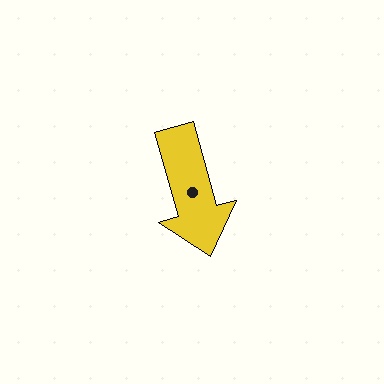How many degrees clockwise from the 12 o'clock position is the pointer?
Approximately 164 degrees.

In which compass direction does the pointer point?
South.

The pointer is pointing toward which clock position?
Roughly 5 o'clock.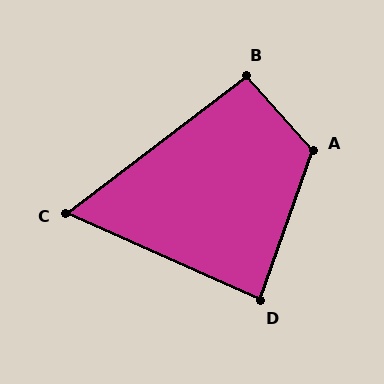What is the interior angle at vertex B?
Approximately 95 degrees (approximately right).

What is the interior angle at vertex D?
Approximately 85 degrees (approximately right).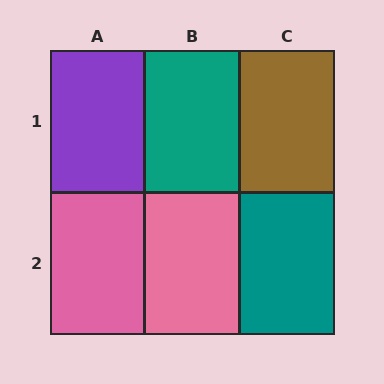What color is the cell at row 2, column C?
Teal.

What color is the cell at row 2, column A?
Pink.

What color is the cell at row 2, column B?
Pink.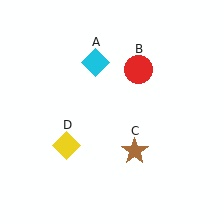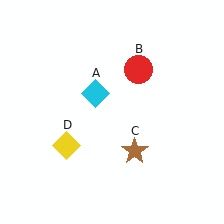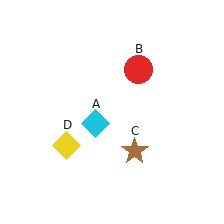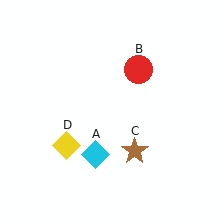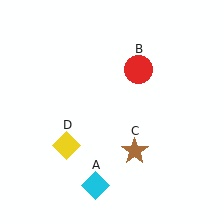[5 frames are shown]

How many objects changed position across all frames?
1 object changed position: cyan diamond (object A).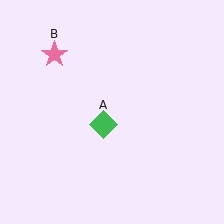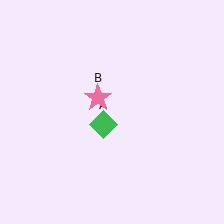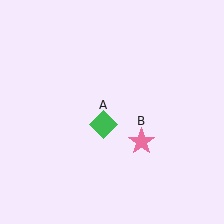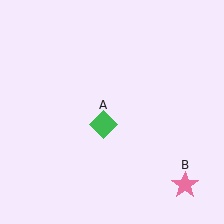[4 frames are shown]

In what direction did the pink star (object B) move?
The pink star (object B) moved down and to the right.